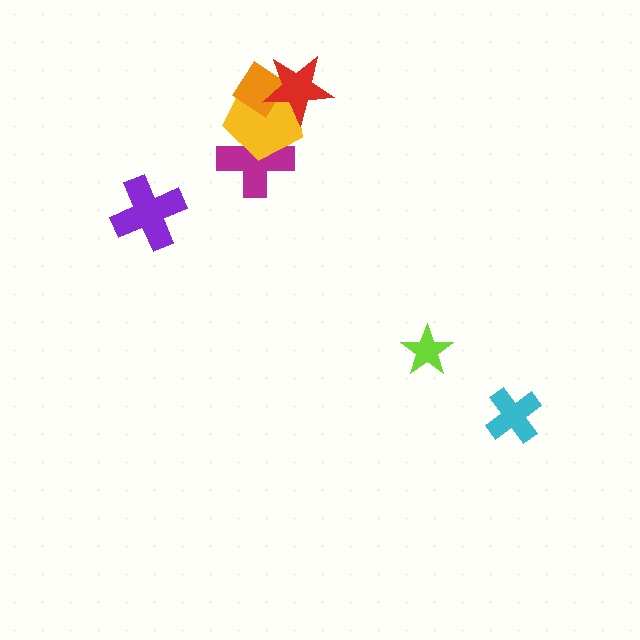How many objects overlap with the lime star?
0 objects overlap with the lime star.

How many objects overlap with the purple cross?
0 objects overlap with the purple cross.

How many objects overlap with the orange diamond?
2 objects overlap with the orange diamond.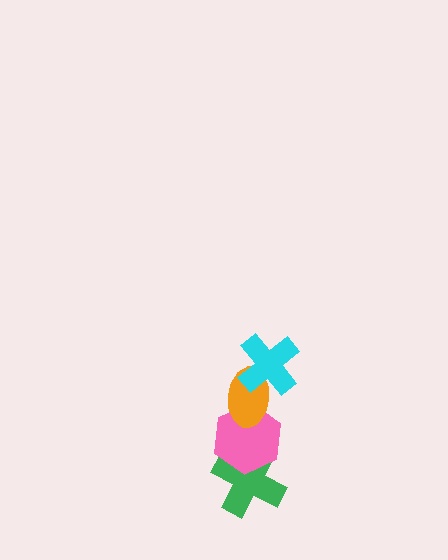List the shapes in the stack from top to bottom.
From top to bottom: the cyan cross, the orange ellipse, the pink hexagon, the green cross.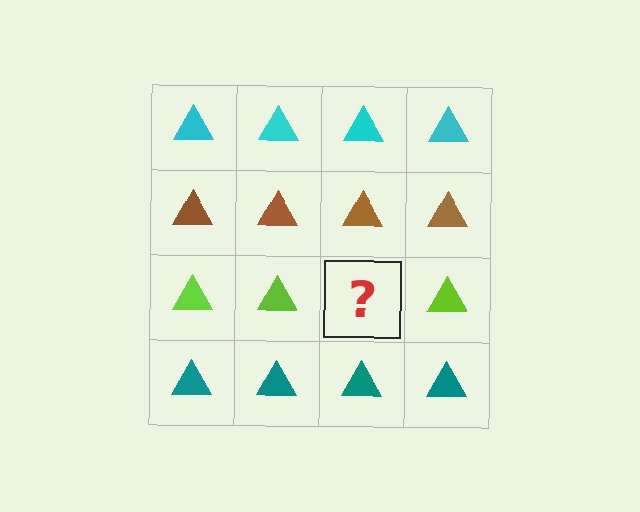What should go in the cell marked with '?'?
The missing cell should contain a lime triangle.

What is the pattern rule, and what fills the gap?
The rule is that each row has a consistent color. The gap should be filled with a lime triangle.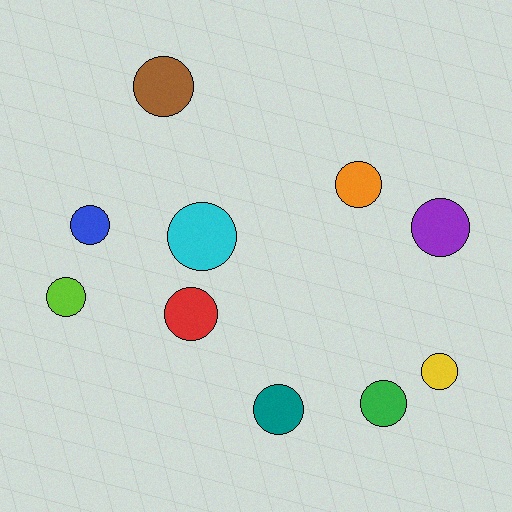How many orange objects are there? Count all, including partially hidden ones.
There is 1 orange object.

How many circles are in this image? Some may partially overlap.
There are 10 circles.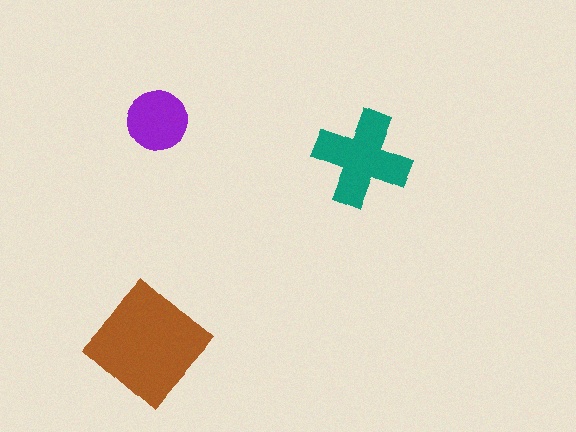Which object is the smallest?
The purple circle.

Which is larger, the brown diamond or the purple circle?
The brown diamond.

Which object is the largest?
The brown diamond.